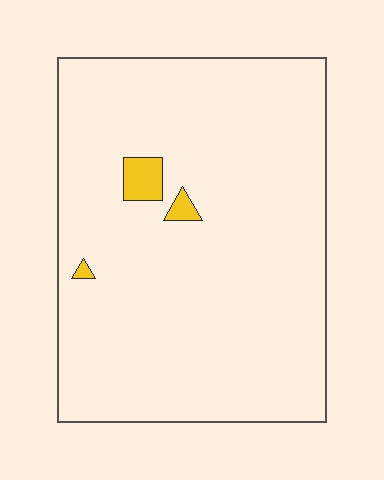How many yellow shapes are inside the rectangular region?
3.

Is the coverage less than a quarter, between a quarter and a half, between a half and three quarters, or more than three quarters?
Less than a quarter.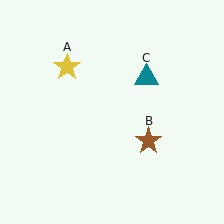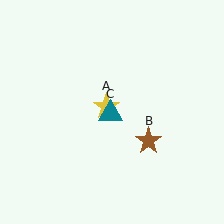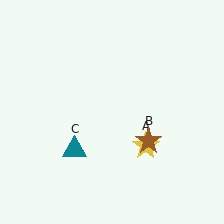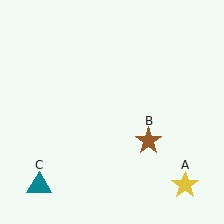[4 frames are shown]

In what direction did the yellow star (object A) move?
The yellow star (object A) moved down and to the right.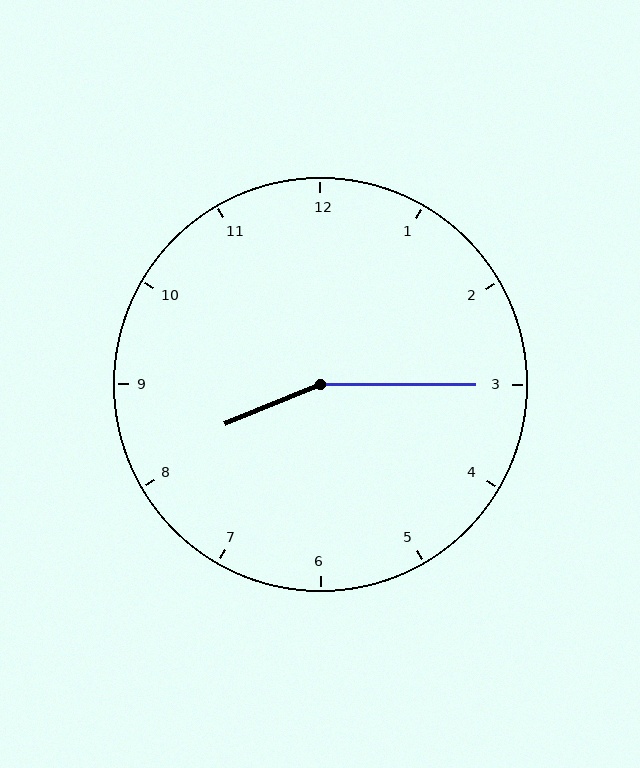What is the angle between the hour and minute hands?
Approximately 158 degrees.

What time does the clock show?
8:15.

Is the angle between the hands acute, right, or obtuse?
It is obtuse.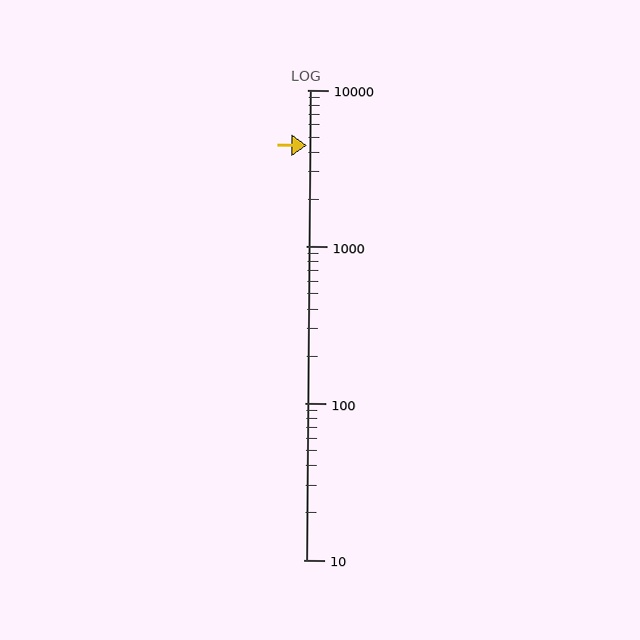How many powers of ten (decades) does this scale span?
The scale spans 3 decades, from 10 to 10000.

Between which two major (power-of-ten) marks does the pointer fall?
The pointer is between 1000 and 10000.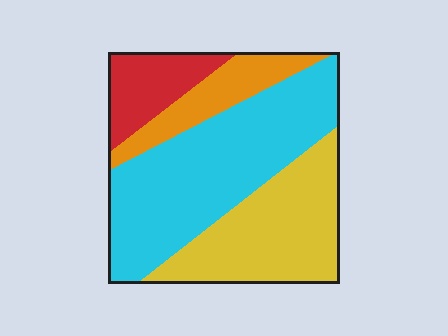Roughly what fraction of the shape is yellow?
Yellow covers 30% of the shape.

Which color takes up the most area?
Cyan, at roughly 45%.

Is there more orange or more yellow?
Yellow.